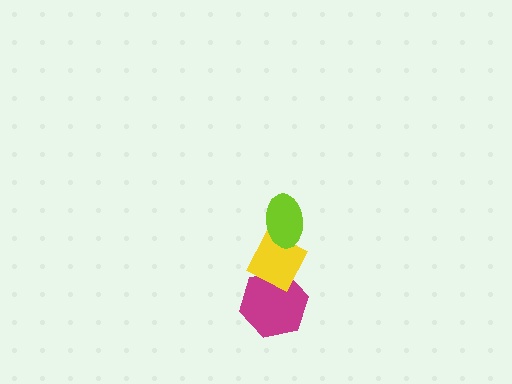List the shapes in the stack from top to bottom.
From top to bottom: the lime ellipse, the yellow diamond, the magenta hexagon.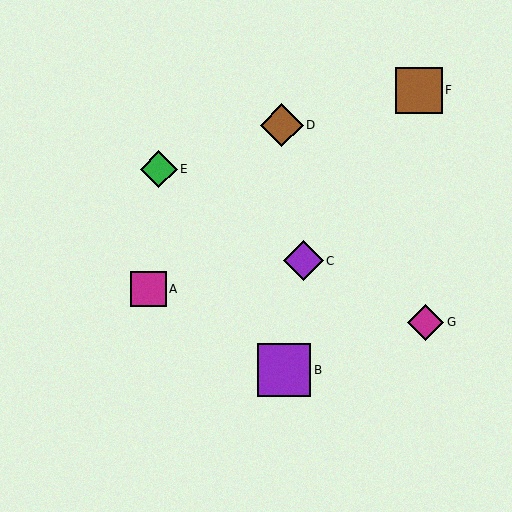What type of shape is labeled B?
Shape B is a purple square.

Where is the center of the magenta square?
The center of the magenta square is at (148, 289).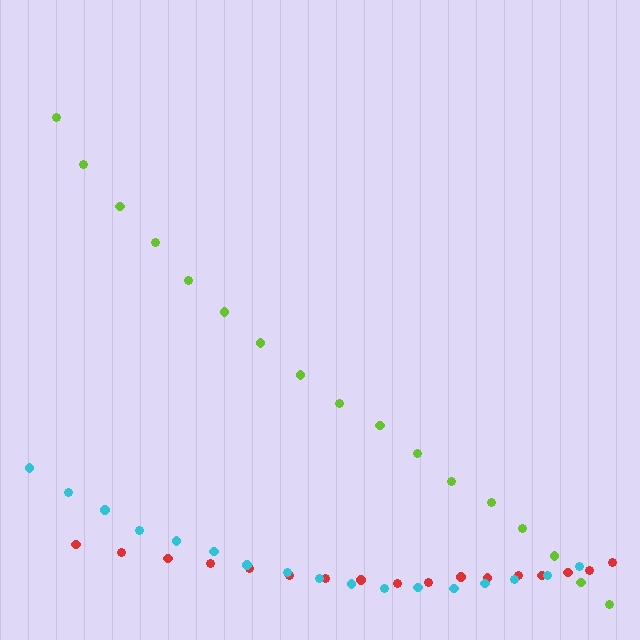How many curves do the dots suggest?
There are 3 distinct paths.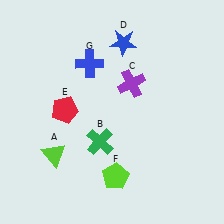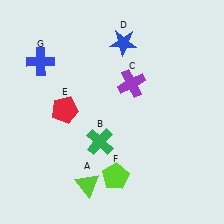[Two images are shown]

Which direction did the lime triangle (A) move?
The lime triangle (A) moved right.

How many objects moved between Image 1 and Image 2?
2 objects moved between the two images.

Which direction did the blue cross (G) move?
The blue cross (G) moved left.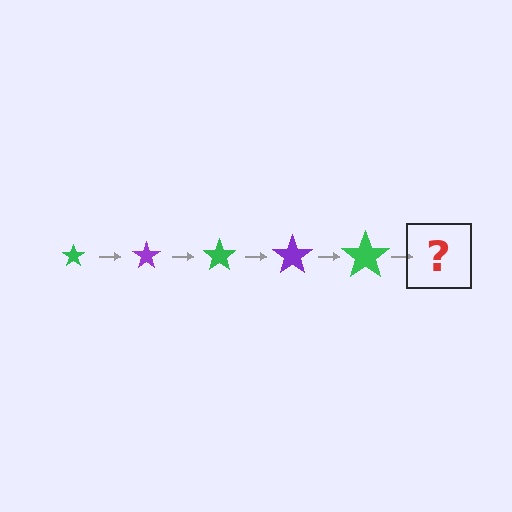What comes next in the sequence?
The next element should be a purple star, larger than the previous one.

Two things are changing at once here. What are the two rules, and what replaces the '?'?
The two rules are that the star grows larger each step and the color cycles through green and purple. The '?' should be a purple star, larger than the previous one.